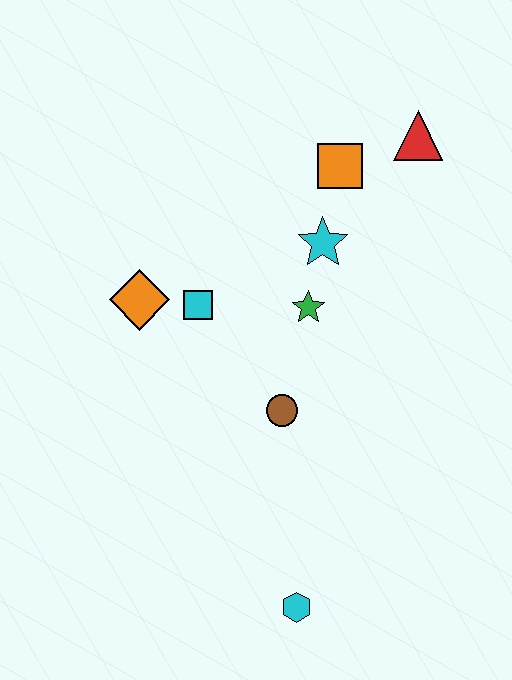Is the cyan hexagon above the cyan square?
No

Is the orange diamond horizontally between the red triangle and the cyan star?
No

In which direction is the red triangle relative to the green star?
The red triangle is above the green star.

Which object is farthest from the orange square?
The cyan hexagon is farthest from the orange square.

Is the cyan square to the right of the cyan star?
No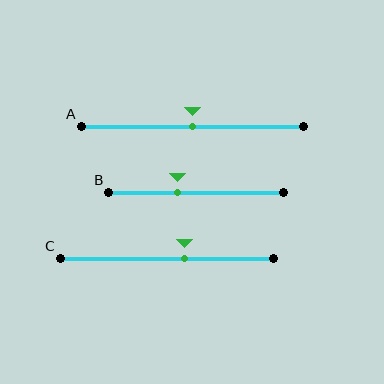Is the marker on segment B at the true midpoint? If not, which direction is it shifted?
No, the marker on segment B is shifted to the left by about 11% of the segment length.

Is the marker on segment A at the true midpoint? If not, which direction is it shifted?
Yes, the marker on segment A is at the true midpoint.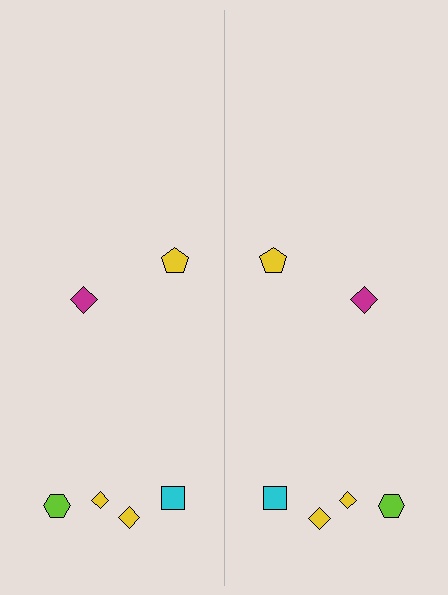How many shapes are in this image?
There are 12 shapes in this image.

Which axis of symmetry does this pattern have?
The pattern has a vertical axis of symmetry running through the center of the image.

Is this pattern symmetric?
Yes, this pattern has bilateral (reflection) symmetry.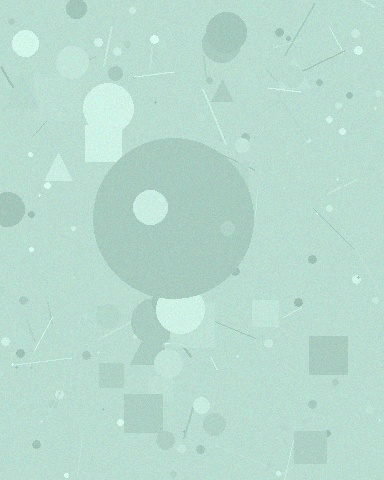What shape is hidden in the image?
A circle is hidden in the image.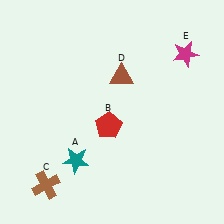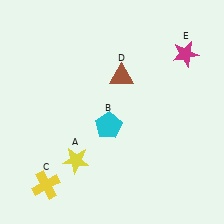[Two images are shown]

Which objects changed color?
A changed from teal to yellow. B changed from red to cyan. C changed from brown to yellow.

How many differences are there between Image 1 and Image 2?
There are 3 differences between the two images.